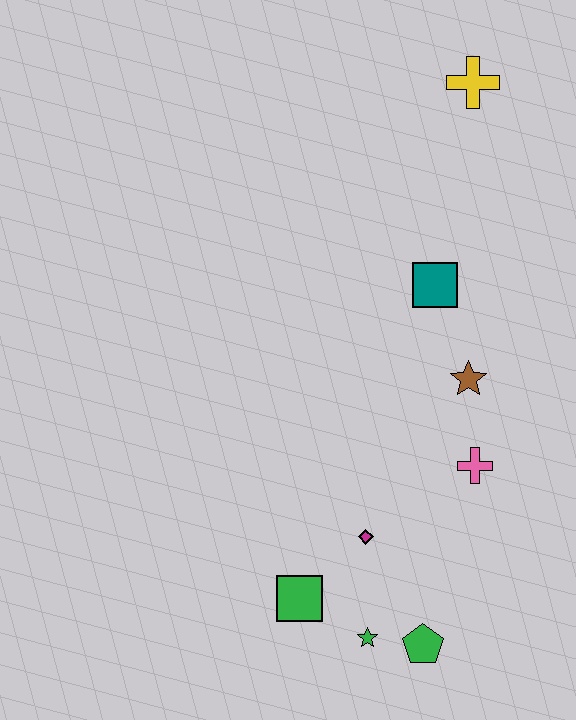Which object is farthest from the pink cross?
The yellow cross is farthest from the pink cross.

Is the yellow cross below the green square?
No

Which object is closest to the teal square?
The brown star is closest to the teal square.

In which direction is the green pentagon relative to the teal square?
The green pentagon is below the teal square.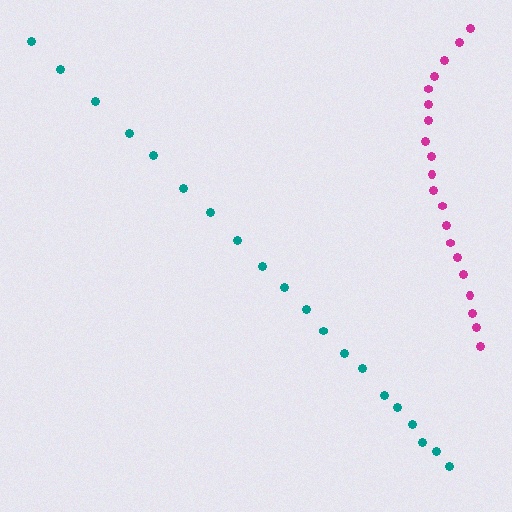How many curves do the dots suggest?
There are 2 distinct paths.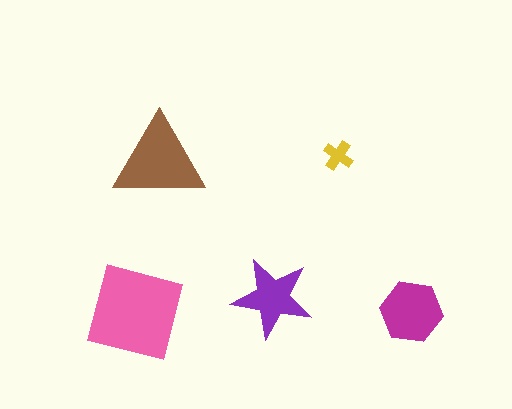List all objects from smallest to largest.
The yellow cross, the purple star, the magenta hexagon, the brown triangle, the pink square.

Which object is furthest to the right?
The magenta hexagon is rightmost.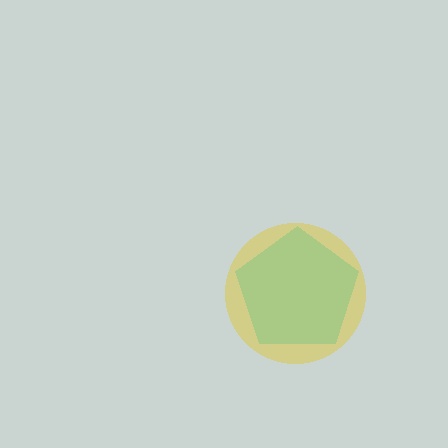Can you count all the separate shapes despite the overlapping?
Yes, there are 2 separate shapes.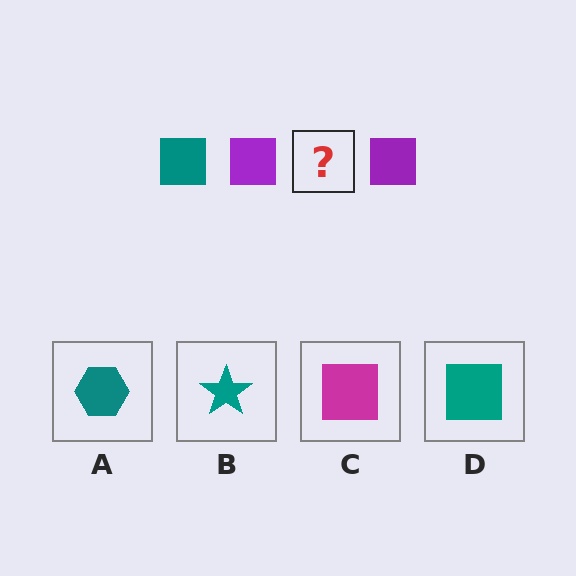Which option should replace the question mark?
Option D.